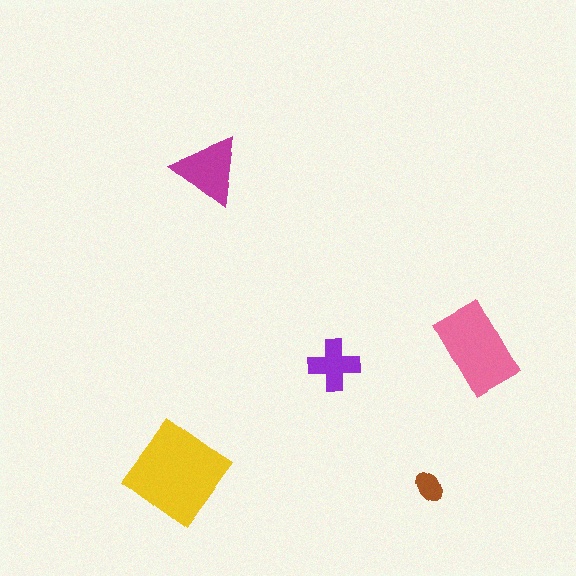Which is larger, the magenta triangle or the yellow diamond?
The yellow diamond.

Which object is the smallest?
The brown ellipse.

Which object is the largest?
The yellow diamond.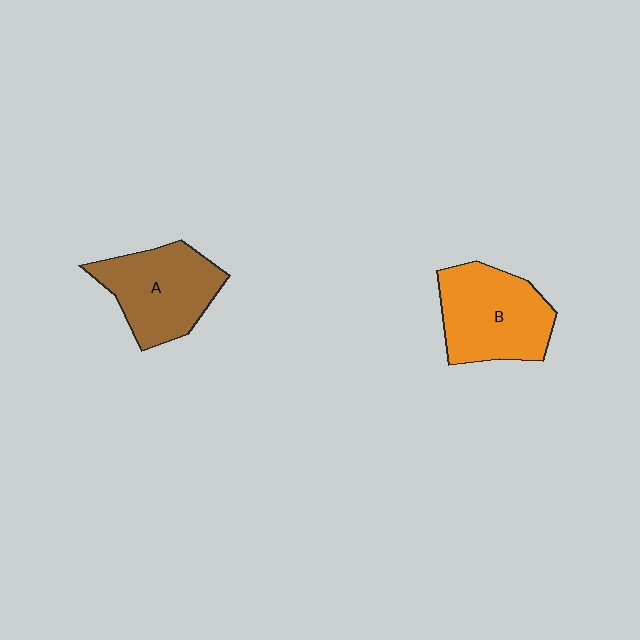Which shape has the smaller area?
Shape A (brown).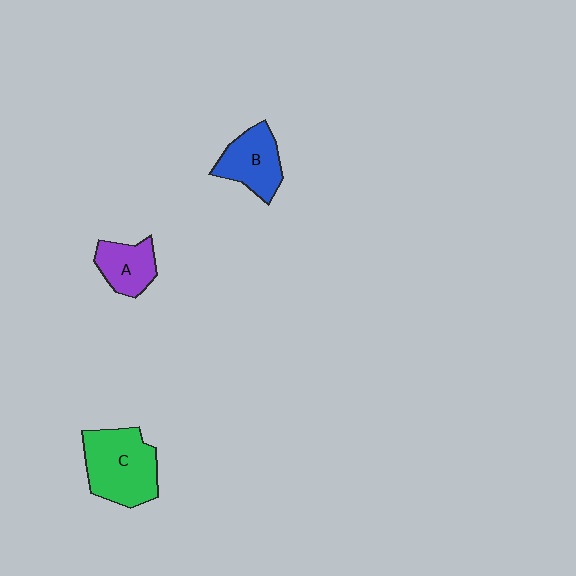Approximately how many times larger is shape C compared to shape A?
Approximately 1.8 times.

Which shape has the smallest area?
Shape A (purple).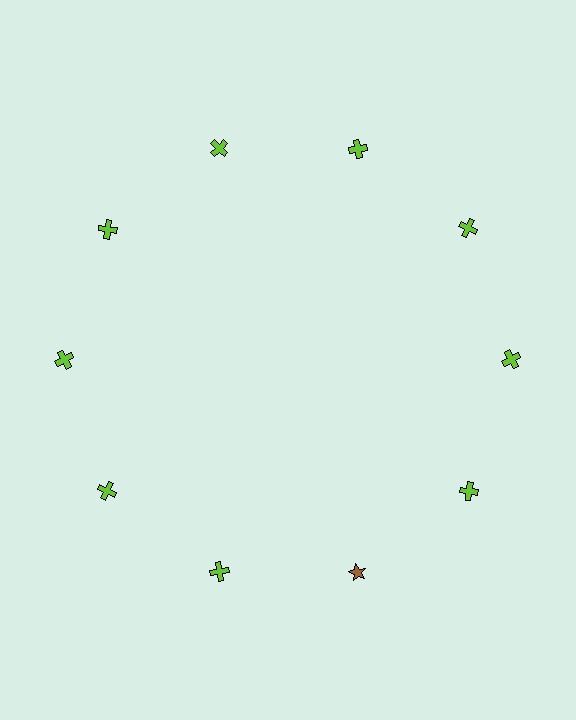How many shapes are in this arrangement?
There are 10 shapes arranged in a ring pattern.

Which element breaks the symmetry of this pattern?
The brown star at roughly the 5 o'clock position breaks the symmetry. All other shapes are lime crosses.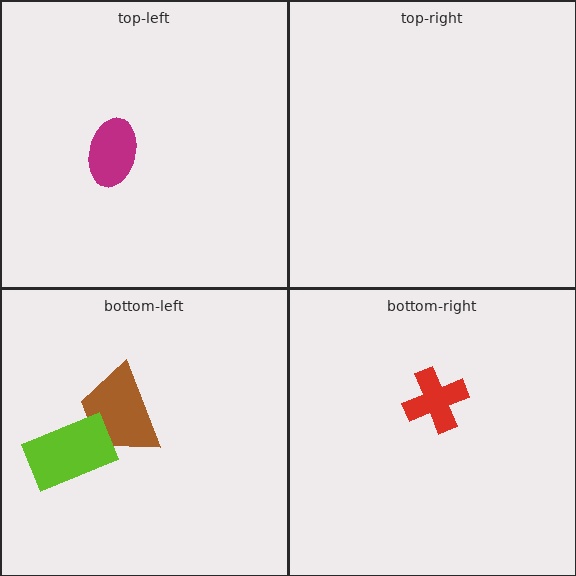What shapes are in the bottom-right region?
The red cross.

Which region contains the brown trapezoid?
The bottom-left region.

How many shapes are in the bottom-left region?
2.